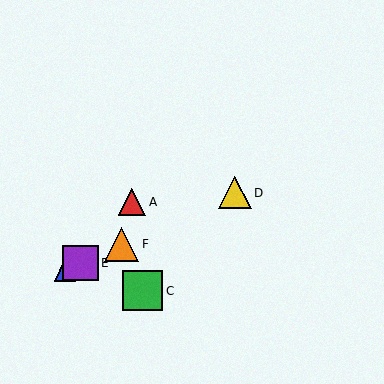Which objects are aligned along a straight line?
Objects B, D, E, F are aligned along a straight line.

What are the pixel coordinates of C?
Object C is at (143, 291).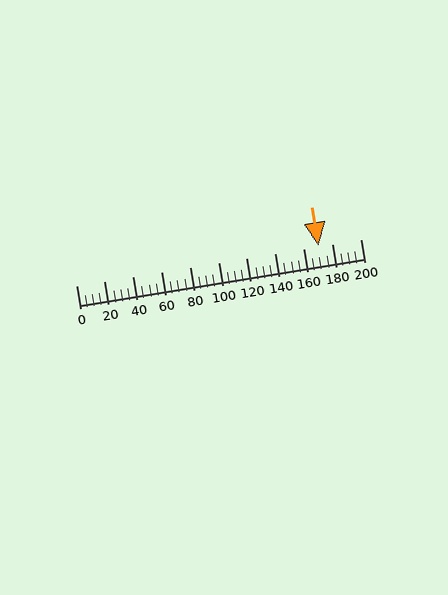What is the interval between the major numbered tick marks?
The major tick marks are spaced 20 units apart.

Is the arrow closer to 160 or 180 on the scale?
The arrow is closer to 180.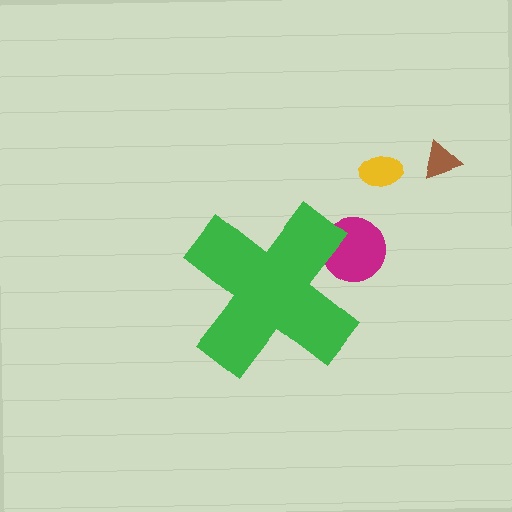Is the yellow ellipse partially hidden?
No, the yellow ellipse is fully visible.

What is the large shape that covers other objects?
A green cross.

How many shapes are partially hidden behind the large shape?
1 shape is partially hidden.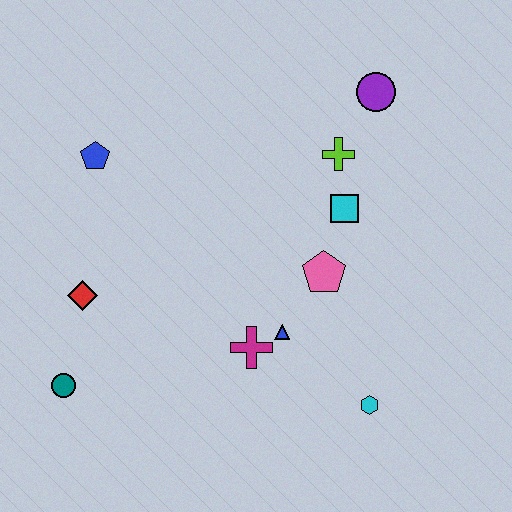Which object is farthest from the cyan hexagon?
The blue pentagon is farthest from the cyan hexagon.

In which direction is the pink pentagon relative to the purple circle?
The pink pentagon is below the purple circle.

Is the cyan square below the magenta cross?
No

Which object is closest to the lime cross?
The cyan square is closest to the lime cross.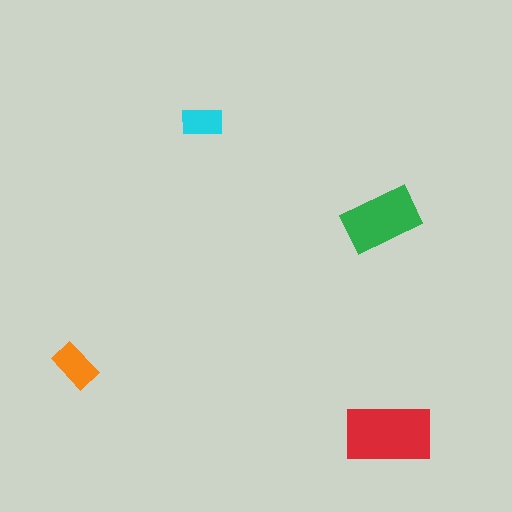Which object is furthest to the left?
The orange rectangle is leftmost.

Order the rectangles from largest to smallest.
the red one, the green one, the orange one, the cyan one.